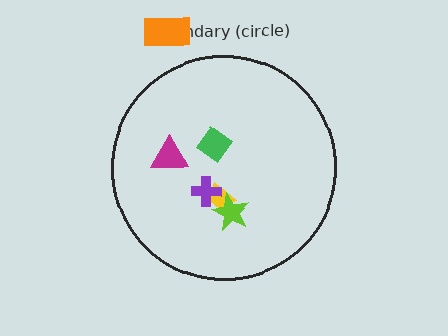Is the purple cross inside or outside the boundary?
Inside.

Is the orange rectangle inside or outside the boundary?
Outside.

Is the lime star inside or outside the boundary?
Inside.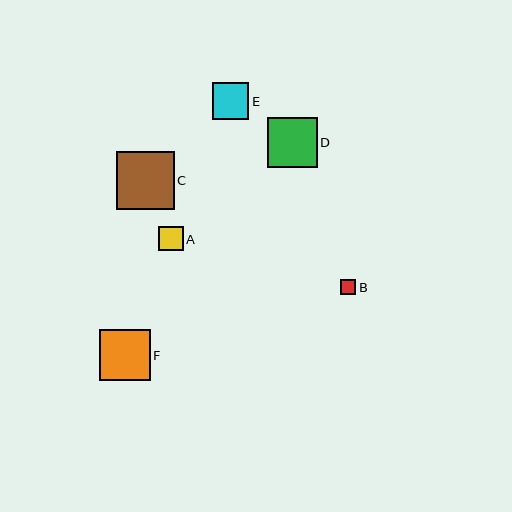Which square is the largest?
Square C is the largest with a size of approximately 58 pixels.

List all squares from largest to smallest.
From largest to smallest: C, F, D, E, A, B.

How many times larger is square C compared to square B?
Square C is approximately 3.8 times the size of square B.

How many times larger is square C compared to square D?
Square C is approximately 1.2 times the size of square D.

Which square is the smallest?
Square B is the smallest with a size of approximately 15 pixels.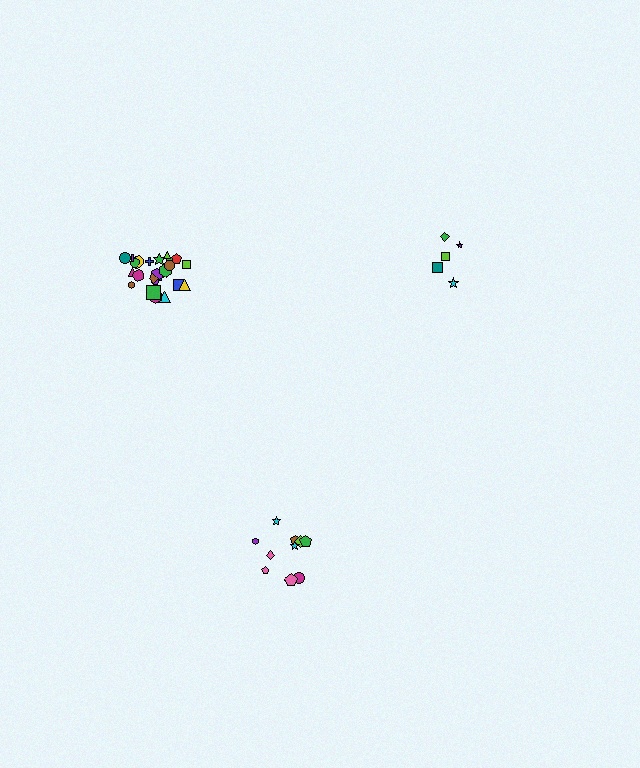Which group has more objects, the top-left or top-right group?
The top-left group.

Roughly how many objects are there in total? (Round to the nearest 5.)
Roughly 40 objects in total.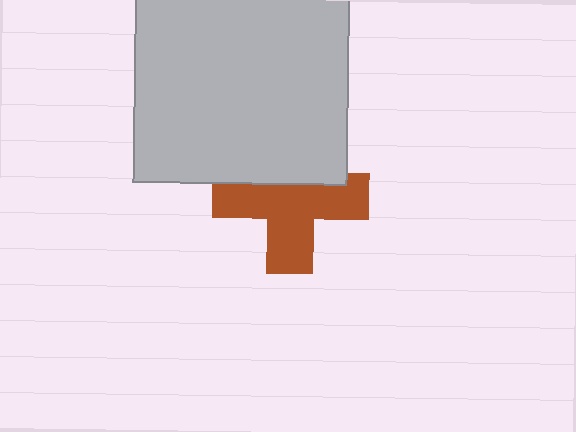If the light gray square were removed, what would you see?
You would see the complete brown cross.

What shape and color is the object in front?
The object in front is a light gray square.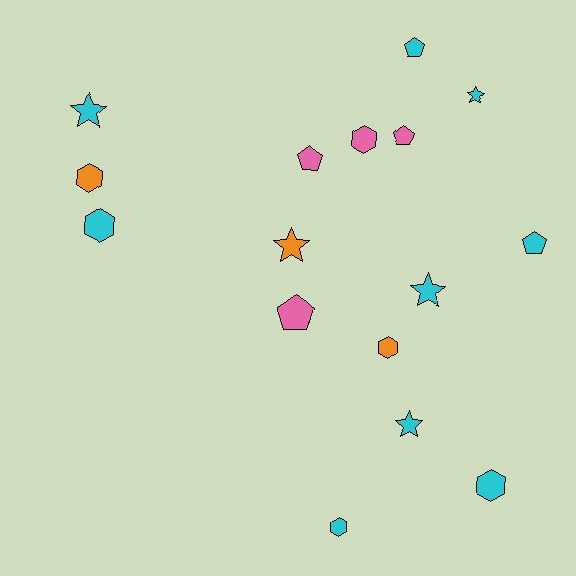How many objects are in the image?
There are 16 objects.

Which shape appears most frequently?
Hexagon, with 6 objects.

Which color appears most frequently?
Cyan, with 9 objects.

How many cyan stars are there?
There are 4 cyan stars.